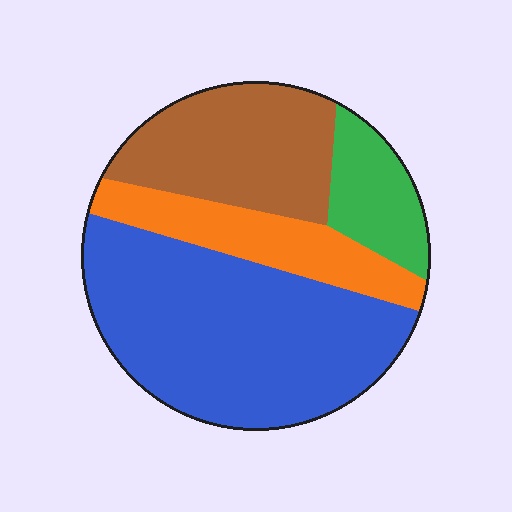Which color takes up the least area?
Green, at roughly 10%.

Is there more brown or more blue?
Blue.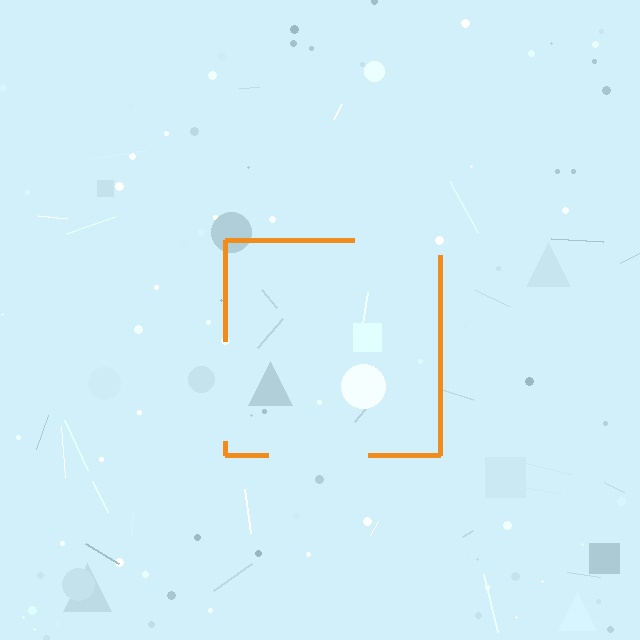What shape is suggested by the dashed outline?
The dashed outline suggests a square.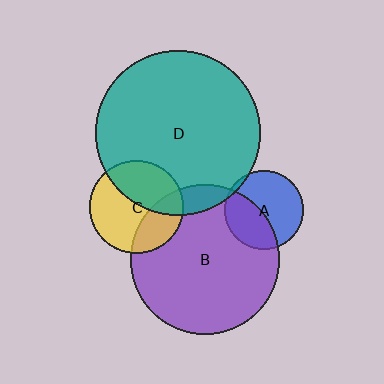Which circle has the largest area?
Circle D (teal).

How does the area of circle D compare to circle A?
Approximately 4.4 times.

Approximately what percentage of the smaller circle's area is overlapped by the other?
Approximately 30%.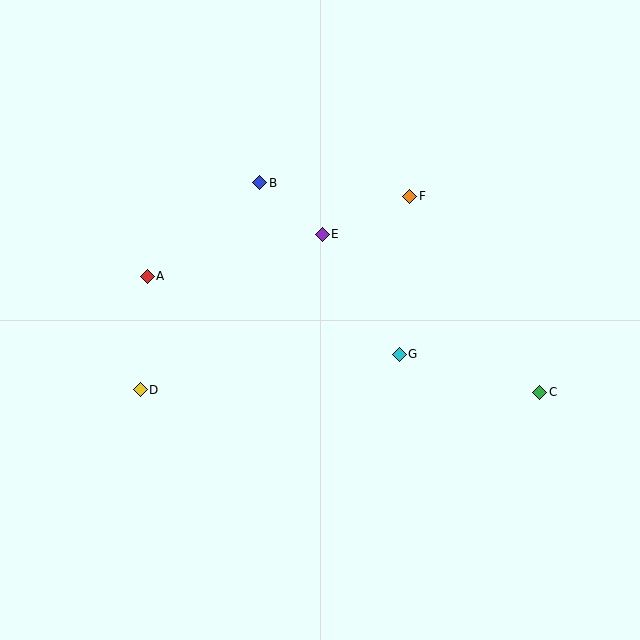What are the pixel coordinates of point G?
Point G is at (399, 354).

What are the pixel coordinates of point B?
Point B is at (260, 183).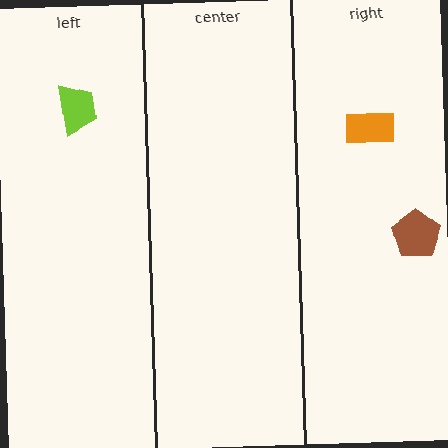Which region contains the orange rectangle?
The right region.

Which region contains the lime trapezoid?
The left region.